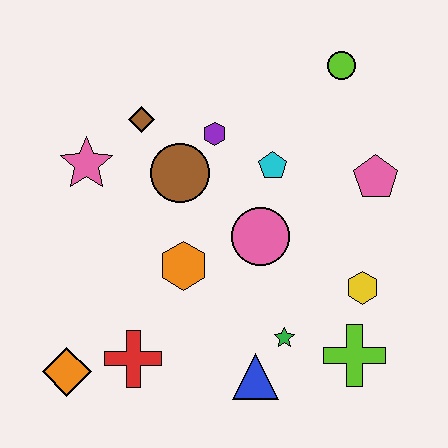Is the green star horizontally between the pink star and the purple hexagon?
No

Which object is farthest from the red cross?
The lime circle is farthest from the red cross.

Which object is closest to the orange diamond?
The red cross is closest to the orange diamond.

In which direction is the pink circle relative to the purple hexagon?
The pink circle is below the purple hexagon.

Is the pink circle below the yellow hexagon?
No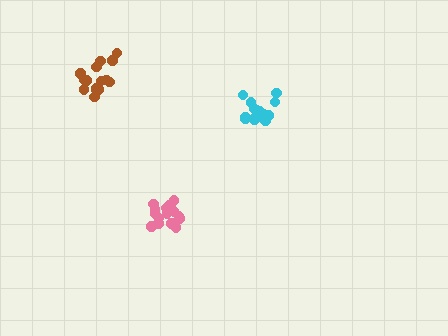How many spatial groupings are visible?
There are 3 spatial groupings.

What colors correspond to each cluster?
The clusters are colored: pink, cyan, brown.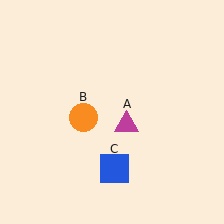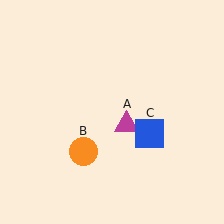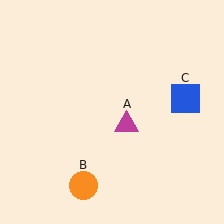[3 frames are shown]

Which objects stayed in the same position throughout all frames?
Magenta triangle (object A) remained stationary.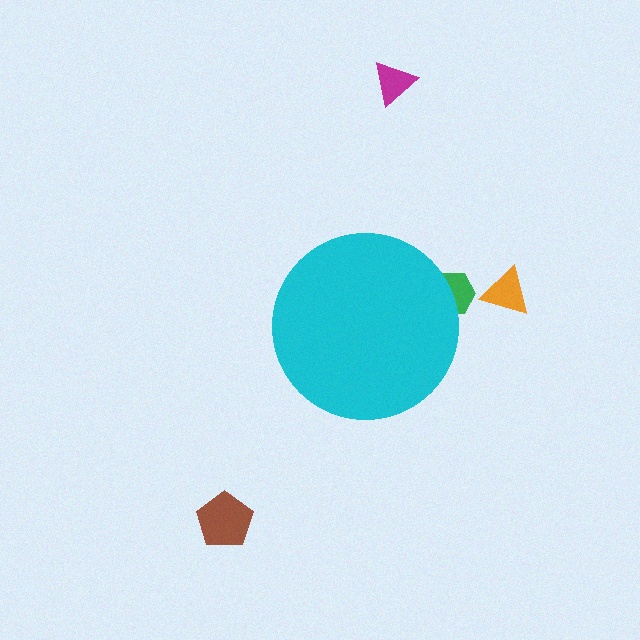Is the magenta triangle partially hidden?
No, the magenta triangle is fully visible.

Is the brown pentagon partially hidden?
No, the brown pentagon is fully visible.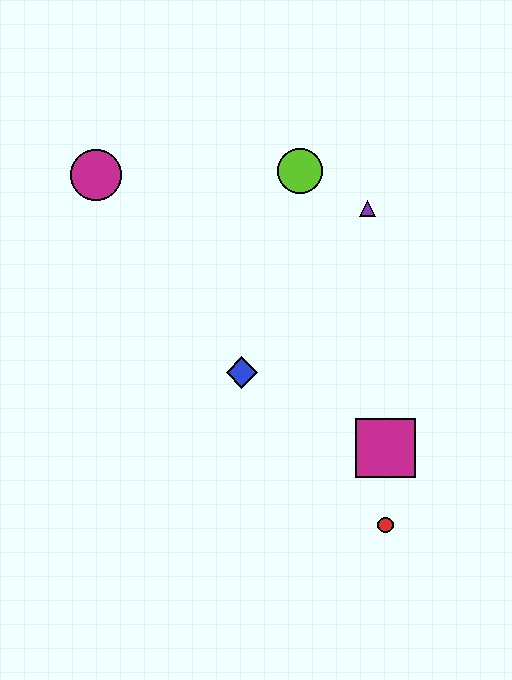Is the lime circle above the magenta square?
Yes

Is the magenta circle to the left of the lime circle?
Yes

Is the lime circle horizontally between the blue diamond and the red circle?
Yes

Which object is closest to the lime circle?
The purple triangle is closest to the lime circle.